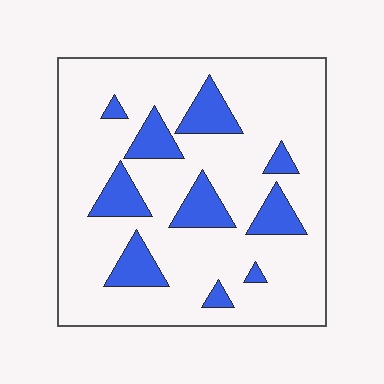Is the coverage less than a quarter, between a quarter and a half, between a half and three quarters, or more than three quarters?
Less than a quarter.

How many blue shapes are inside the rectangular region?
10.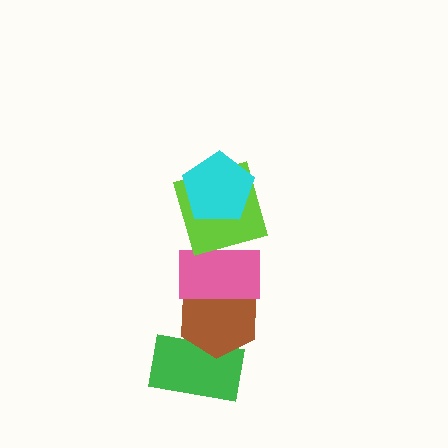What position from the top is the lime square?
The lime square is 2nd from the top.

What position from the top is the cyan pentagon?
The cyan pentagon is 1st from the top.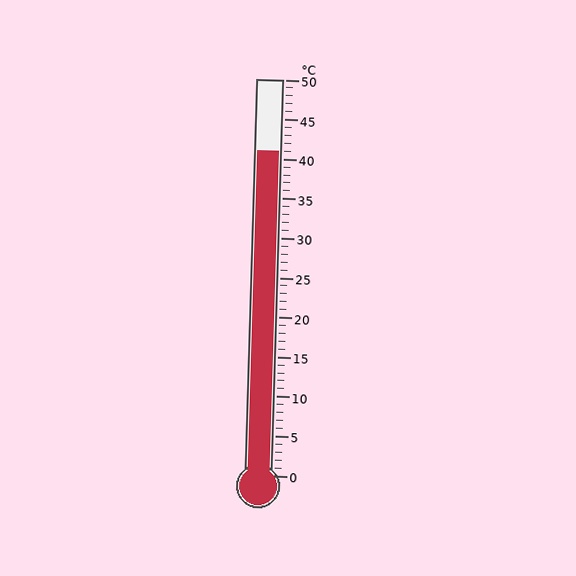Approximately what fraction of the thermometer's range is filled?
The thermometer is filled to approximately 80% of its range.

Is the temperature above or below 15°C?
The temperature is above 15°C.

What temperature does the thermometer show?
The thermometer shows approximately 41°C.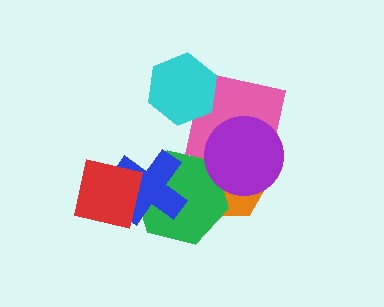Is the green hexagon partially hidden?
Yes, it is partially covered by another shape.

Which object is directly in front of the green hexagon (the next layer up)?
The blue cross is directly in front of the green hexagon.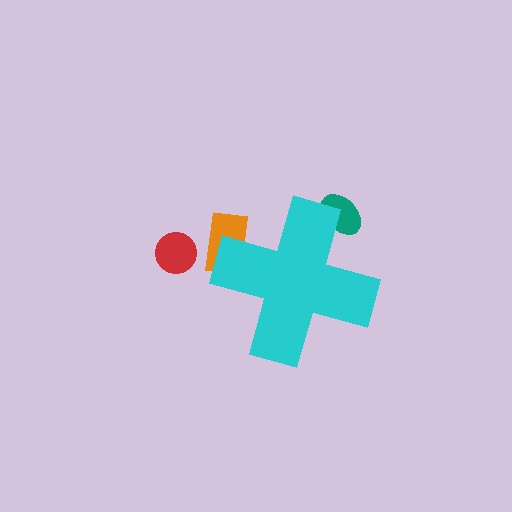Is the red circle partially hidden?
No, the red circle is fully visible.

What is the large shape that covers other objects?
A cyan cross.